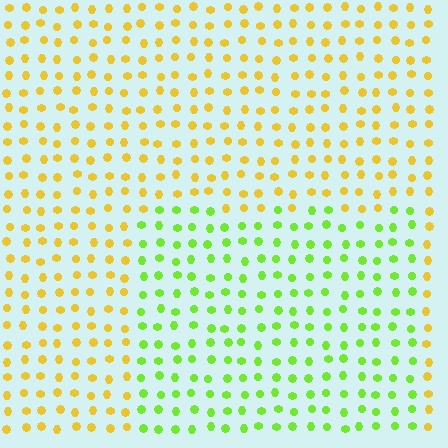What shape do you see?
I see a rectangle.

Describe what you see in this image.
The image is filled with small yellow elements in a uniform arrangement. A rectangle-shaped region is visible where the elements are tinted to a slightly different hue, forming a subtle color boundary.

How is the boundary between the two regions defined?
The boundary is defined purely by a slight shift in hue (about 51 degrees). Spacing, size, and orientation are identical on both sides.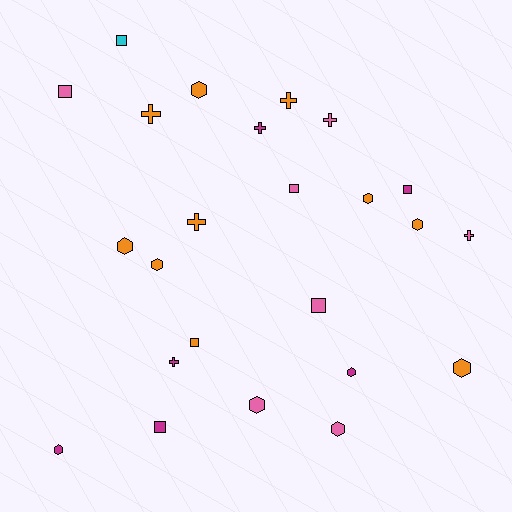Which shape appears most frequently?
Hexagon, with 10 objects.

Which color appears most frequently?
Orange, with 10 objects.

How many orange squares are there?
There is 1 orange square.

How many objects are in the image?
There are 24 objects.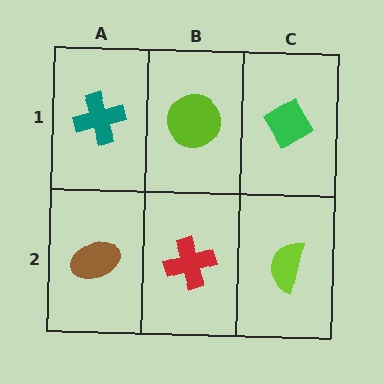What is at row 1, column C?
A green diamond.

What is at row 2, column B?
A red cross.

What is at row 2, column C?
A lime semicircle.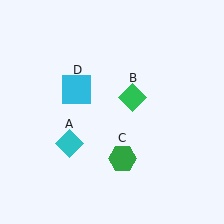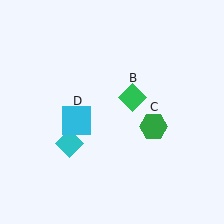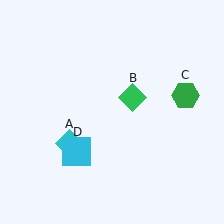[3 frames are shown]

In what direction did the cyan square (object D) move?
The cyan square (object D) moved down.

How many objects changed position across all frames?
2 objects changed position: green hexagon (object C), cyan square (object D).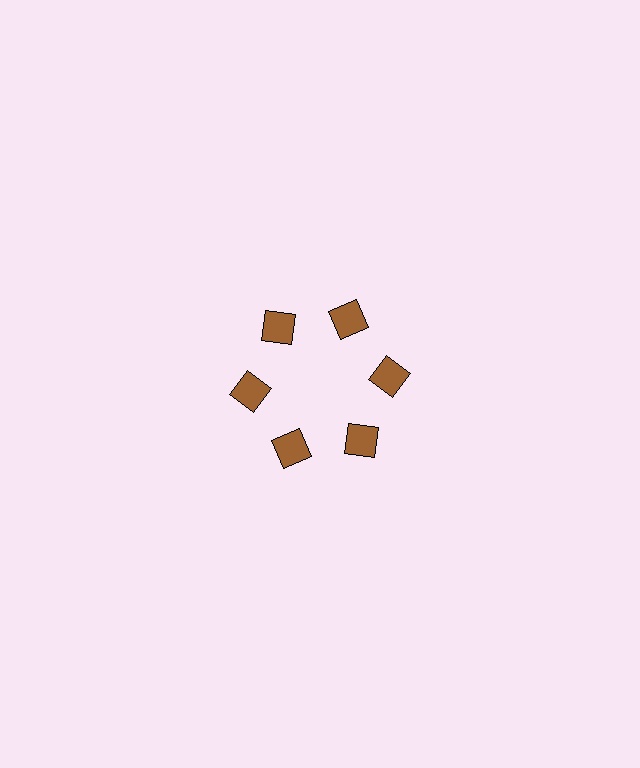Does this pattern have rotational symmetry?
Yes, this pattern has 6-fold rotational symmetry. It looks the same after rotating 60 degrees around the center.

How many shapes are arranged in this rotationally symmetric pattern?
There are 6 shapes, arranged in 6 groups of 1.